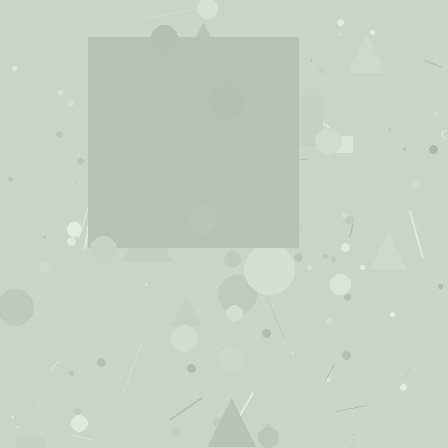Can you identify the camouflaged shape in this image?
The camouflaged shape is a square.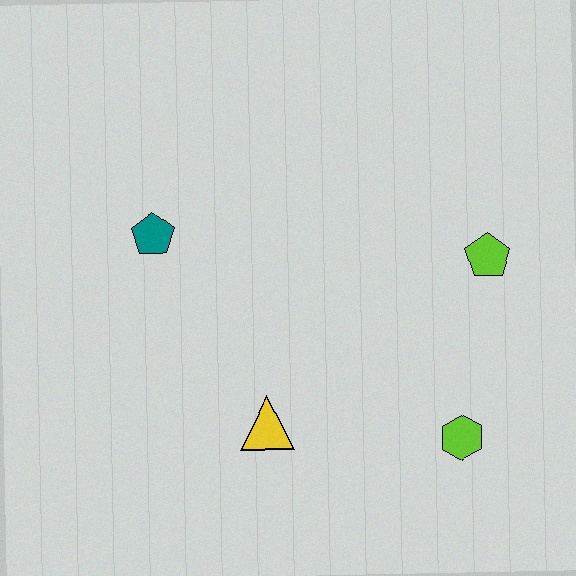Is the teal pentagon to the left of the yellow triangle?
Yes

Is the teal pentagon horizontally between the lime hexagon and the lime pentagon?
No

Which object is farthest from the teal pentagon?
The lime hexagon is farthest from the teal pentagon.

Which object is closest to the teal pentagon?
The yellow triangle is closest to the teal pentagon.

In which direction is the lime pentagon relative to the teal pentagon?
The lime pentagon is to the right of the teal pentagon.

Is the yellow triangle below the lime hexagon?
No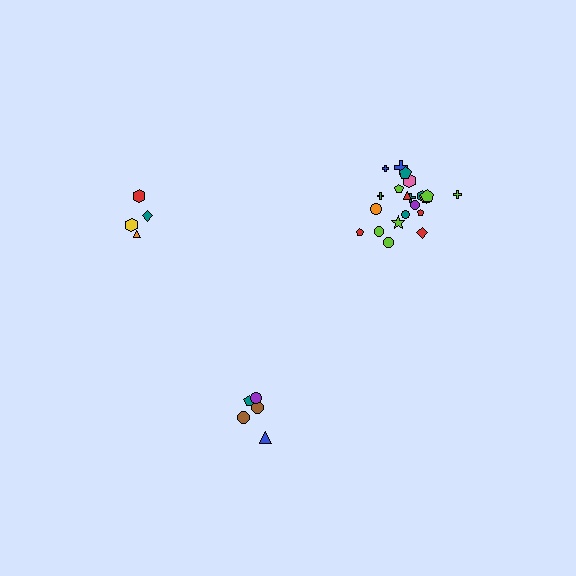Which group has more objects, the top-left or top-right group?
The top-right group.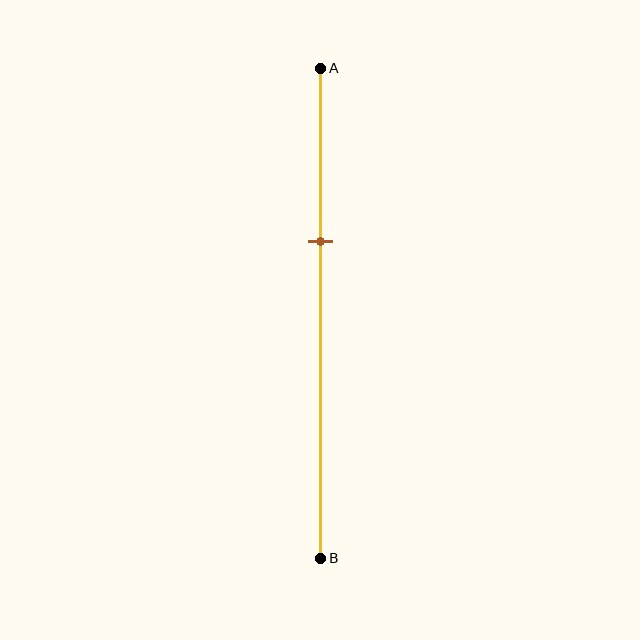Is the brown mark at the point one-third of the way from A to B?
Yes, the mark is approximately at the one-third point.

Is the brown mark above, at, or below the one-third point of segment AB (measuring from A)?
The brown mark is approximately at the one-third point of segment AB.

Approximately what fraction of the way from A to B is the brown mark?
The brown mark is approximately 35% of the way from A to B.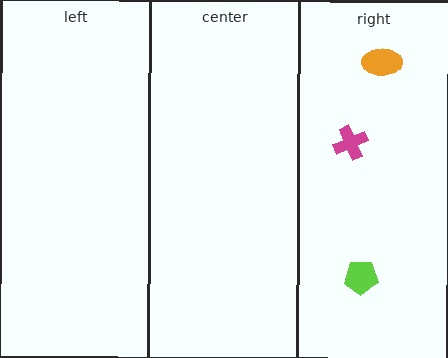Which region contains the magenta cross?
The right region.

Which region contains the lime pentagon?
The right region.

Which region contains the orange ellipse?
The right region.